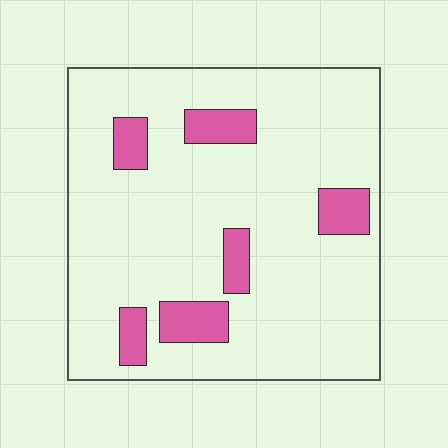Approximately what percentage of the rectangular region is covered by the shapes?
Approximately 15%.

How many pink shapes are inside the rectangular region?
6.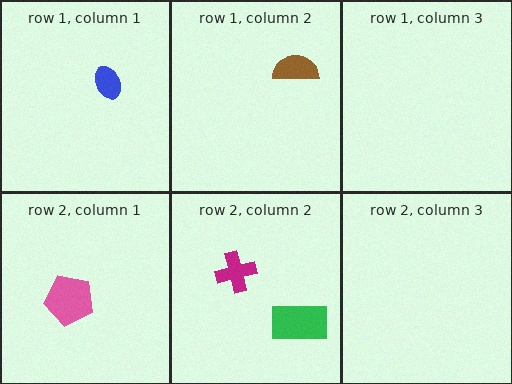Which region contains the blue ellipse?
The row 1, column 1 region.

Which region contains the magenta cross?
The row 2, column 2 region.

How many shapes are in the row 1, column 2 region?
1.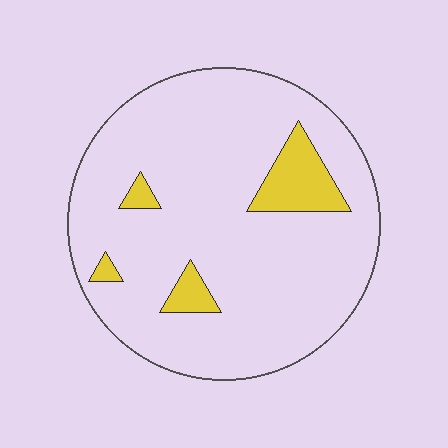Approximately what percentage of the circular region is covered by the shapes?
Approximately 10%.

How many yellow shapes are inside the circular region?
4.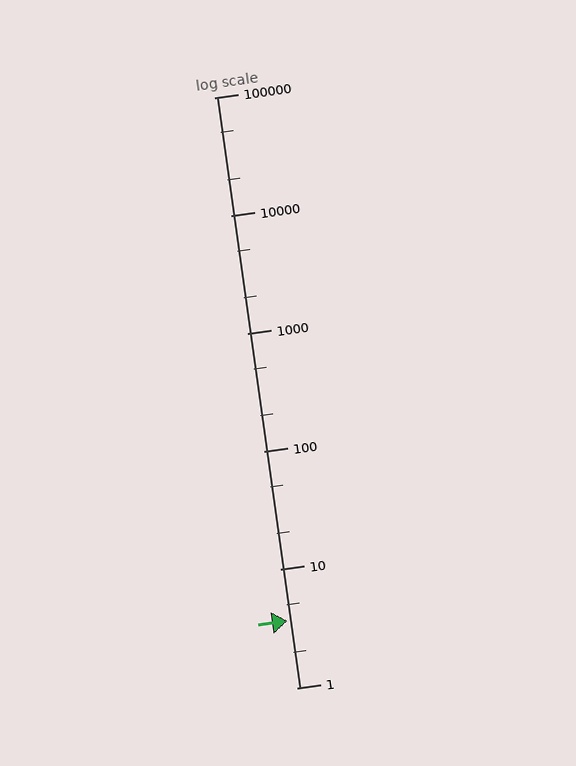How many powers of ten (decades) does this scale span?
The scale spans 5 decades, from 1 to 100000.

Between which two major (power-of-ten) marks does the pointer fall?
The pointer is between 1 and 10.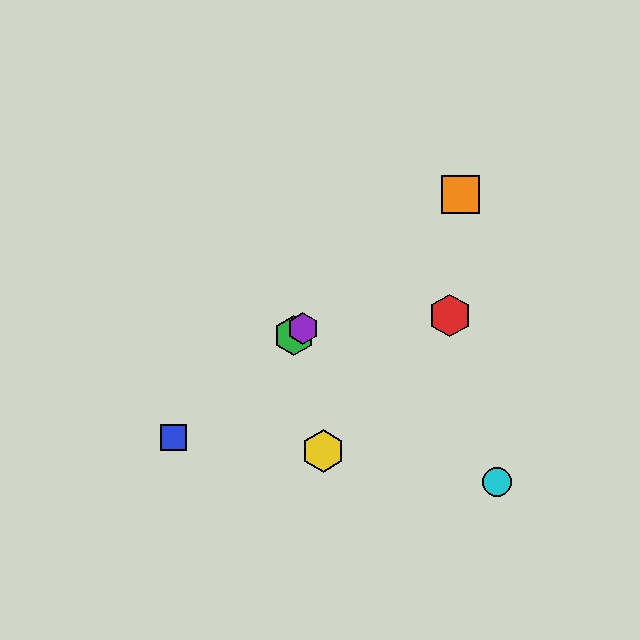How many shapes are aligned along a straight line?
4 shapes (the blue square, the green hexagon, the purple hexagon, the orange square) are aligned along a straight line.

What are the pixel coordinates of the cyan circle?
The cyan circle is at (497, 482).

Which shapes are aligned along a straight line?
The blue square, the green hexagon, the purple hexagon, the orange square are aligned along a straight line.